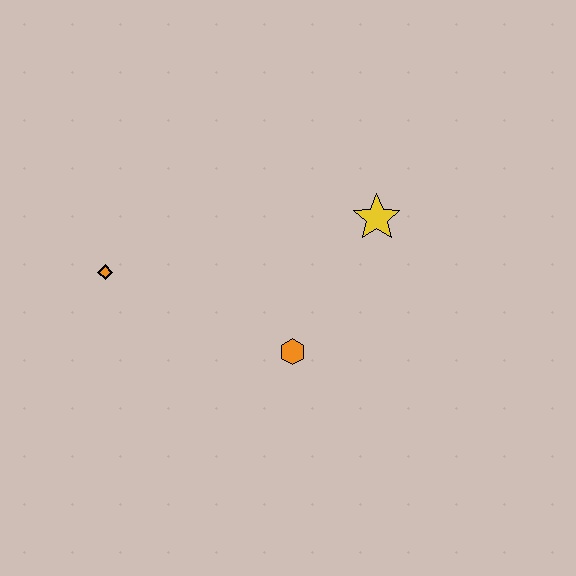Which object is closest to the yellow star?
The orange hexagon is closest to the yellow star.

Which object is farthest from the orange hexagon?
The orange diamond is farthest from the orange hexagon.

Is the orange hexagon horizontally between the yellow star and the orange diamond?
Yes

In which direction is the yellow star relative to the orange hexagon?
The yellow star is above the orange hexagon.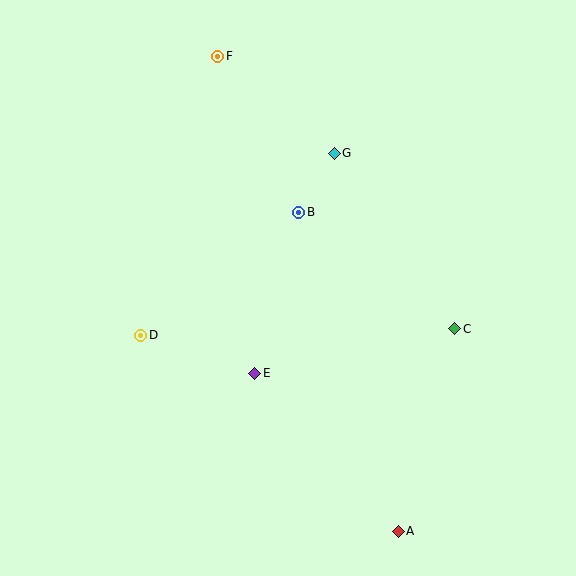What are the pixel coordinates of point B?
Point B is at (299, 212).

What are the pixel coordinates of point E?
Point E is at (255, 373).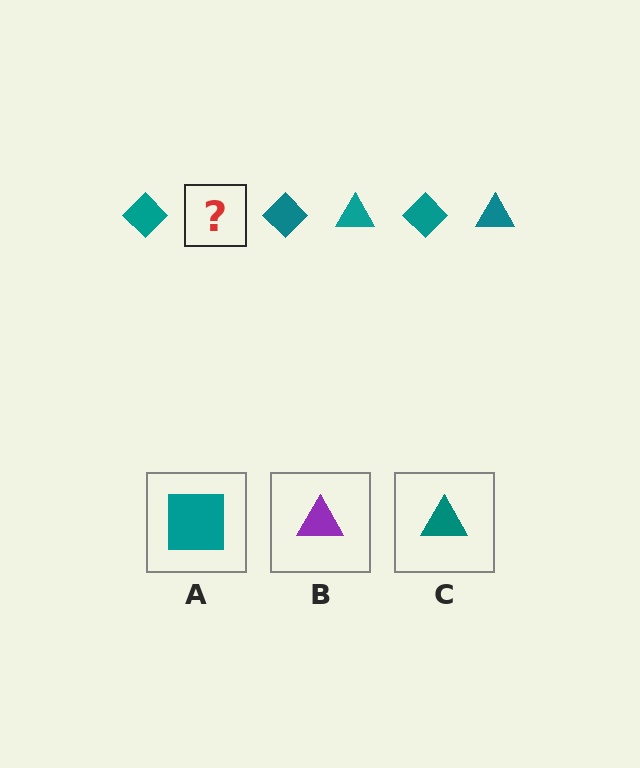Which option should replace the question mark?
Option C.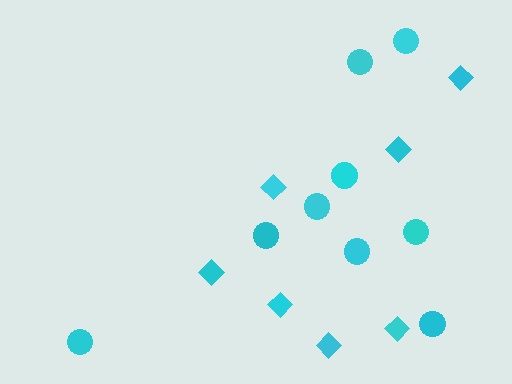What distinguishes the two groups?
There are 2 groups: one group of diamonds (7) and one group of circles (9).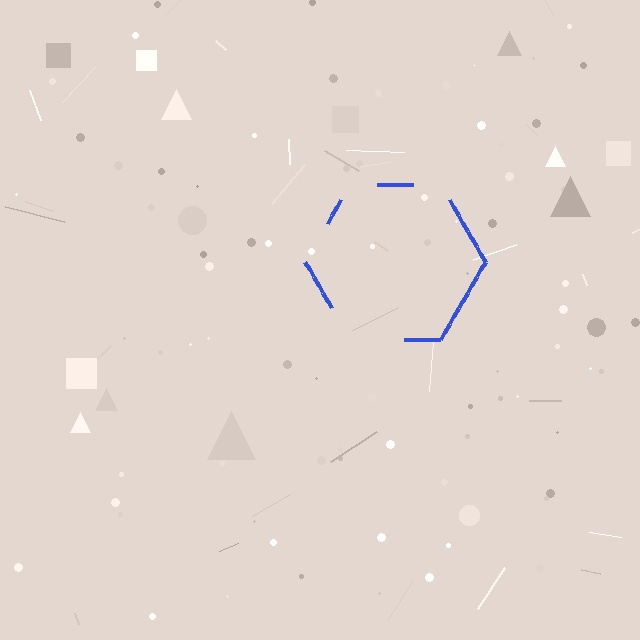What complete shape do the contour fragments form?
The contour fragments form a hexagon.